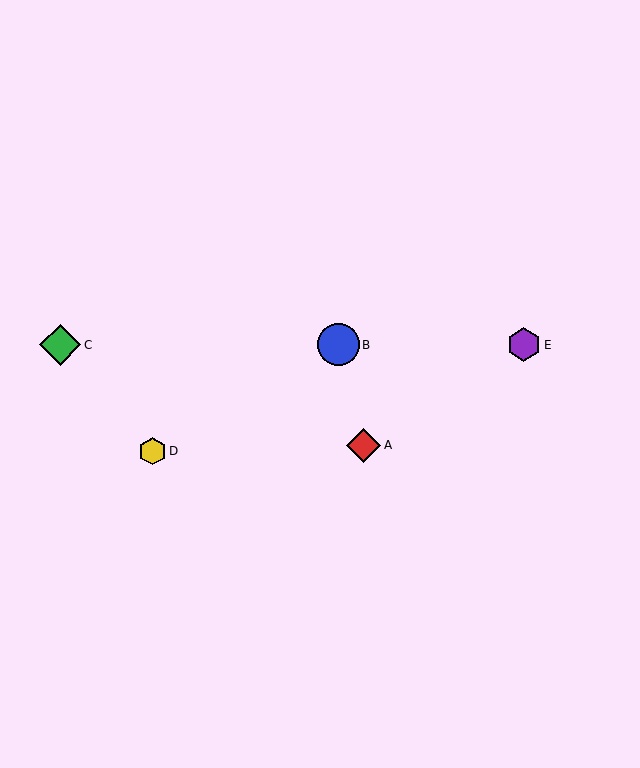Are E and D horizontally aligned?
No, E is at y≈345 and D is at y≈451.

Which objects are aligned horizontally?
Objects B, C, E are aligned horizontally.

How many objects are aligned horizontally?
3 objects (B, C, E) are aligned horizontally.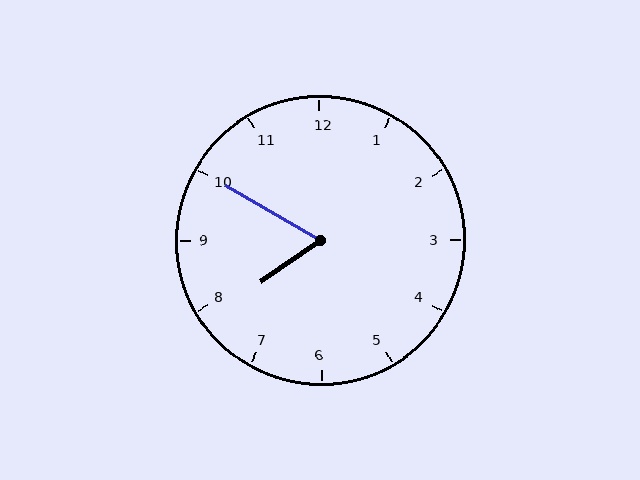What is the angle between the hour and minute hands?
Approximately 65 degrees.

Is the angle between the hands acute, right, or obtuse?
It is acute.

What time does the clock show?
7:50.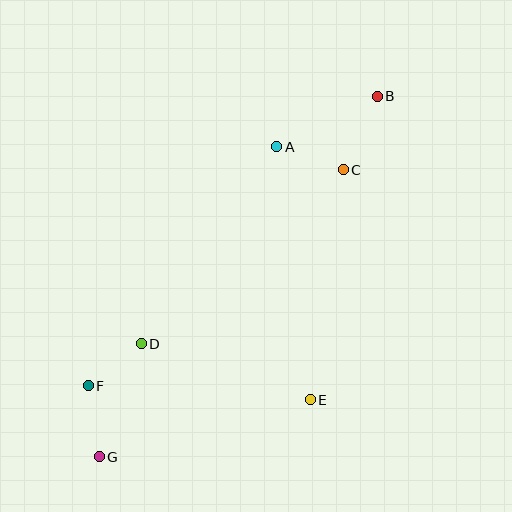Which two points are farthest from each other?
Points B and G are farthest from each other.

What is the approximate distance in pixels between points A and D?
The distance between A and D is approximately 239 pixels.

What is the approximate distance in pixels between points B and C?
The distance between B and C is approximately 81 pixels.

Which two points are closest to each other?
Points D and F are closest to each other.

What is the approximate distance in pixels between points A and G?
The distance between A and G is approximately 357 pixels.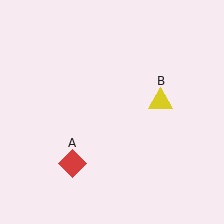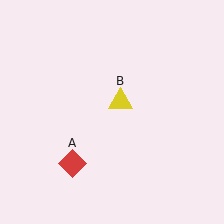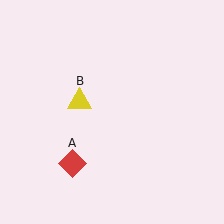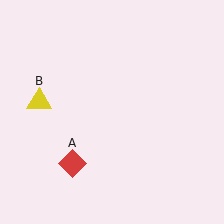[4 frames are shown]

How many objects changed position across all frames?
1 object changed position: yellow triangle (object B).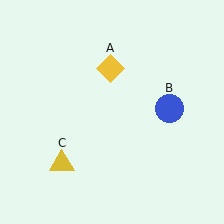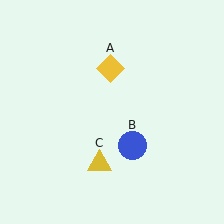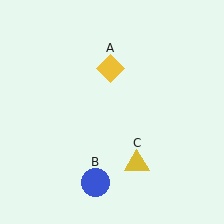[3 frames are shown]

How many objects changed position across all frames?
2 objects changed position: blue circle (object B), yellow triangle (object C).